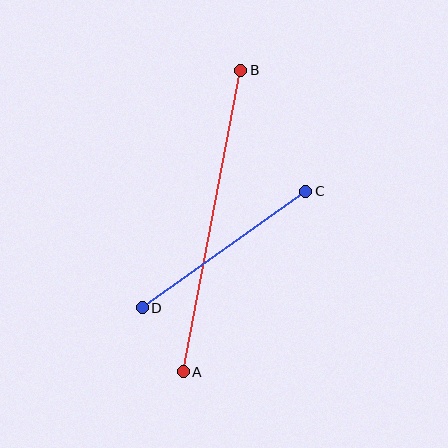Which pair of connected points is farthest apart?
Points A and B are farthest apart.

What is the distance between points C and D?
The distance is approximately 201 pixels.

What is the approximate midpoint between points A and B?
The midpoint is at approximately (212, 221) pixels.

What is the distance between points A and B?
The distance is approximately 307 pixels.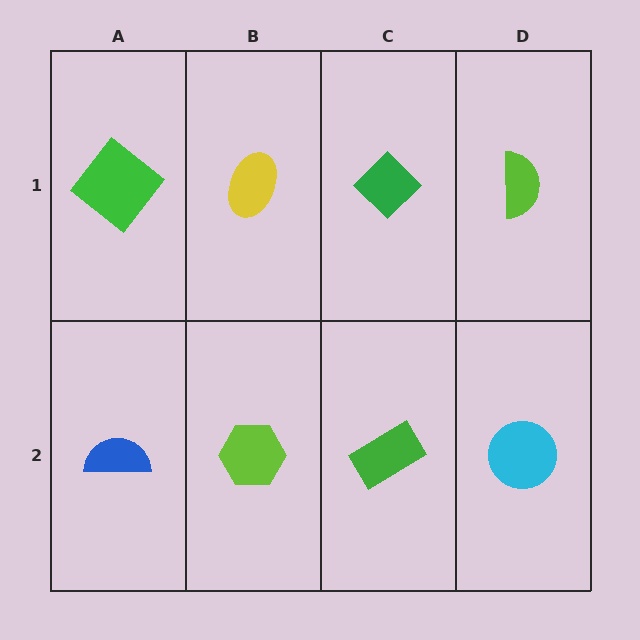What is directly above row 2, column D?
A lime semicircle.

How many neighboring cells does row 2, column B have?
3.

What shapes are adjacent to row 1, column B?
A lime hexagon (row 2, column B), a green diamond (row 1, column A), a green diamond (row 1, column C).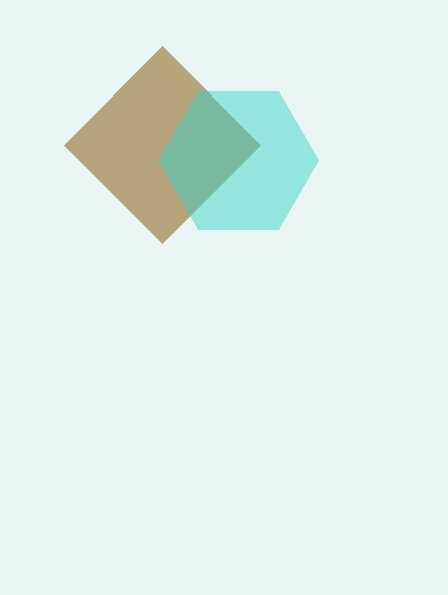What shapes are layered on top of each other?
The layered shapes are: a brown diamond, a cyan hexagon.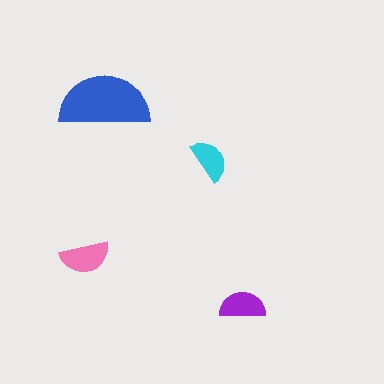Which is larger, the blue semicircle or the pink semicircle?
The blue one.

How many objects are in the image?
There are 4 objects in the image.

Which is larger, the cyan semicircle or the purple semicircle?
The purple one.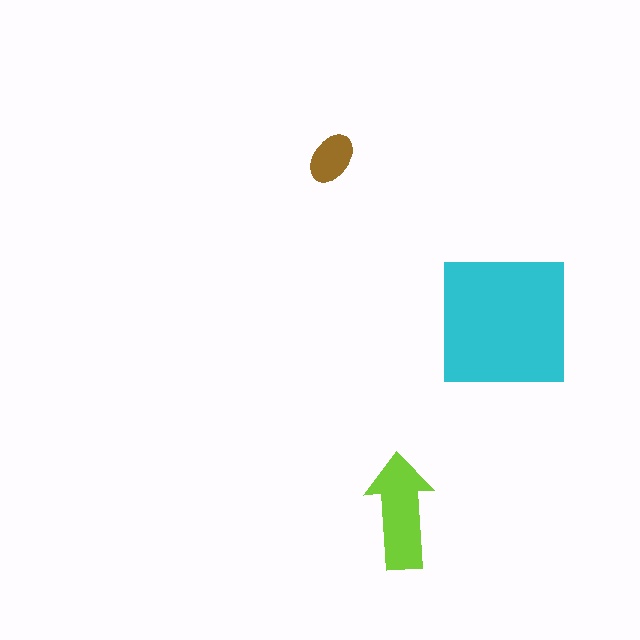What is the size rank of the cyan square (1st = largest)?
1st.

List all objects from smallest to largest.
The brown ellipse, the lime arrow, the cyan square.